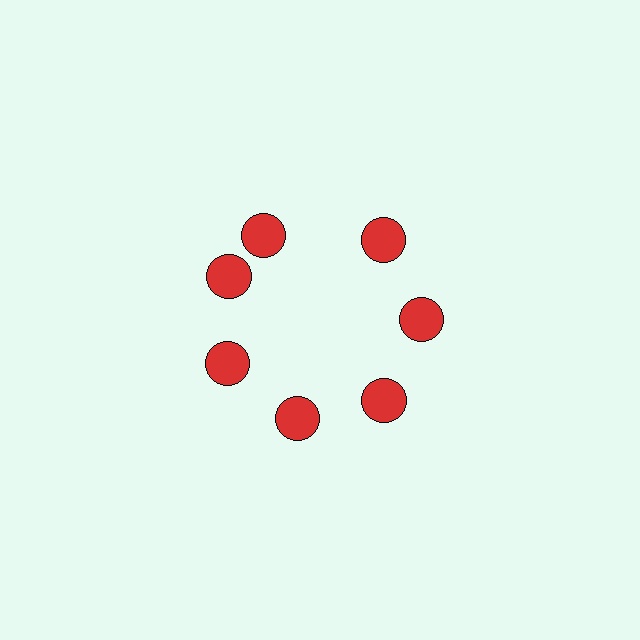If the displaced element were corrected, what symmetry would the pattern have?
It would have 7-fold rotational symmetry — the pattern would map onto itself every 51 degrees.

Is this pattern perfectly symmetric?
No. The 7 red circles are arranged in a ring, but one element near the 12 o'clock position is rotated out of alignment along the ring, breaking the 7-fold rotational symmetry.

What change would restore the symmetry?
The symmetry would be restored by rotating it back into even spacing with its neighbors so that all 7 circles sit at equal angles and equal distance from the center.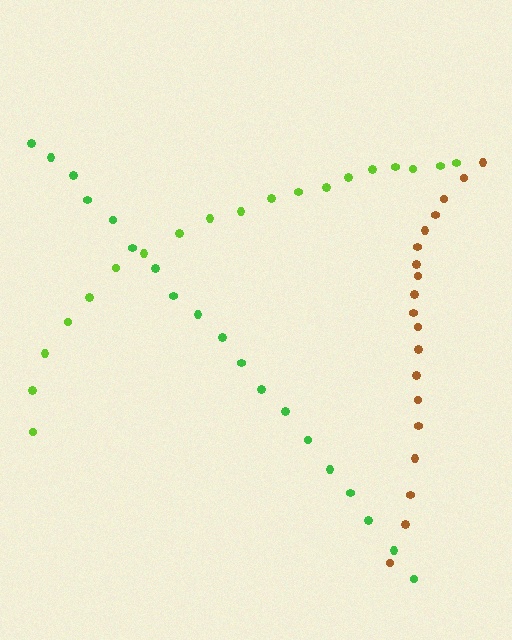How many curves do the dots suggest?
There are 3 distinct paths.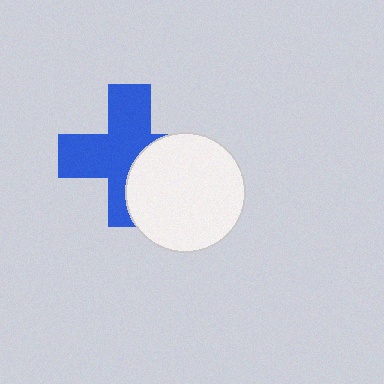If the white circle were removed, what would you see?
You would see the complete blue cross.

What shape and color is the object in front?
The object in front is a white circle.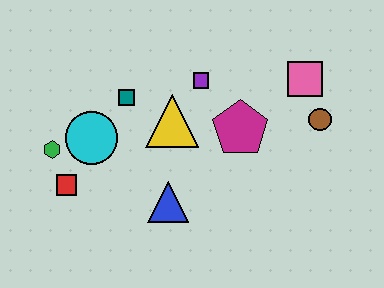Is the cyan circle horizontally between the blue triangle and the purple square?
No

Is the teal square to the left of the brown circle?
Yes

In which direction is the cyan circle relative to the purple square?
The cyan circle is to the left of the purple square.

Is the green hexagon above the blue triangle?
Yes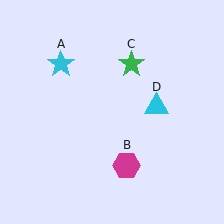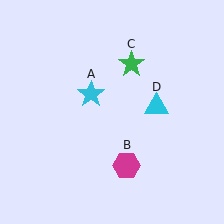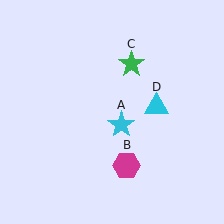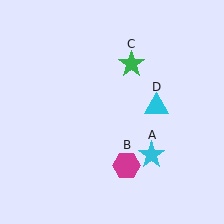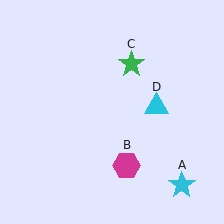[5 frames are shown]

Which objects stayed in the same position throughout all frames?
Magenta hexagon (object B) and green star (object C) and cyan triangle (object D) remained stationary.